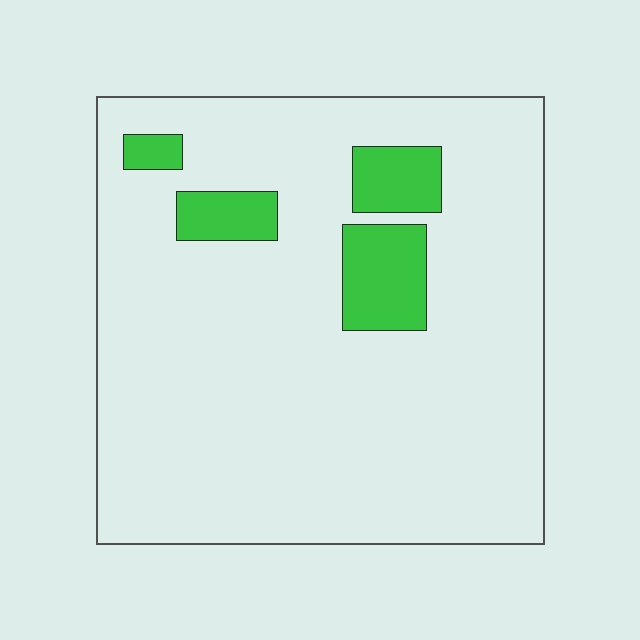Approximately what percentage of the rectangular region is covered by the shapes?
Approximately 10%.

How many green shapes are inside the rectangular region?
4.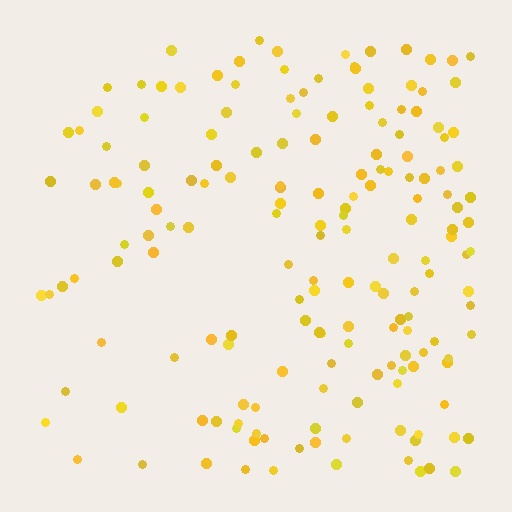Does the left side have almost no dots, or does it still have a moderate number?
Still a moderate number, just noticeably fewer than the right.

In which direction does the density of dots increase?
From left to right, with the right side densest.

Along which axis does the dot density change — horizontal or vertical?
Horizontal.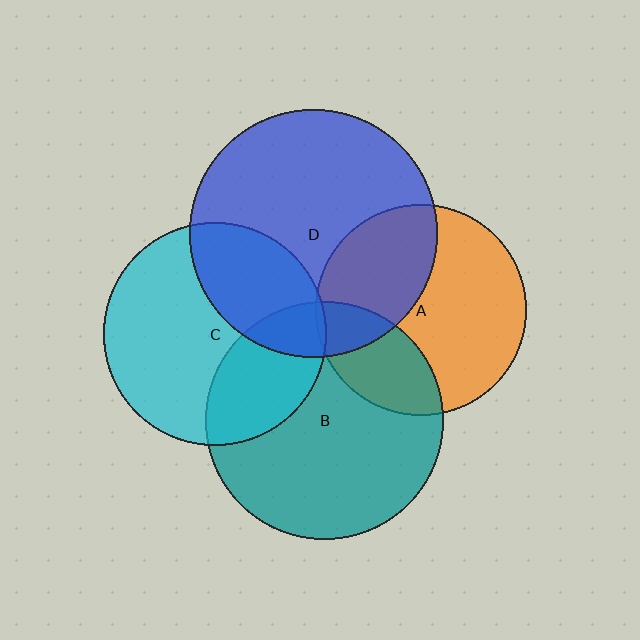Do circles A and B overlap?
Yes.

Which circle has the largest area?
Circle D (blue).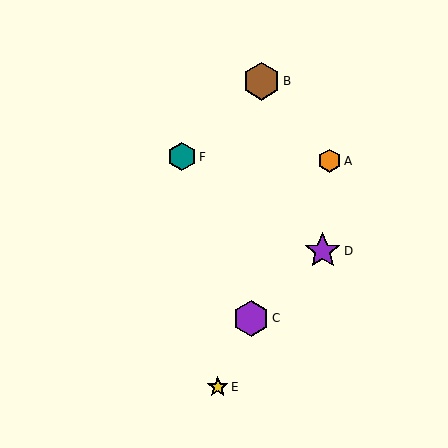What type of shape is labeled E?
Shape E is a yellow star.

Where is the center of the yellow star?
The center of the yellow star is at (218, 387).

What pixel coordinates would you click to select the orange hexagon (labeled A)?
Click at (329, 161) to select the orange hexagon A.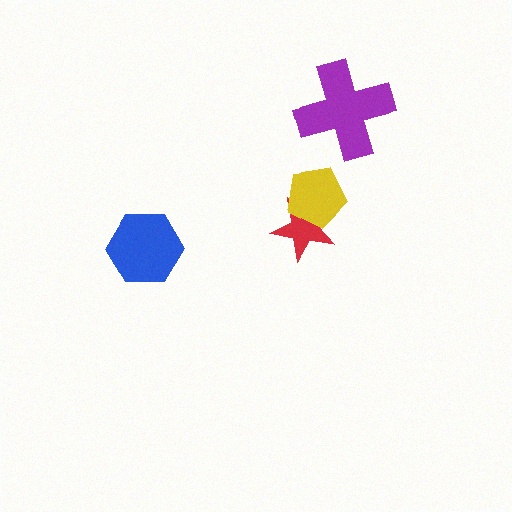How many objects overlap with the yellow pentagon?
1 object overlaps with the yellow pentagon.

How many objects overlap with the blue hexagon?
0 objects overlap with the blue hexagon.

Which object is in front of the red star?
The yellow pentagon is in front of the red star.